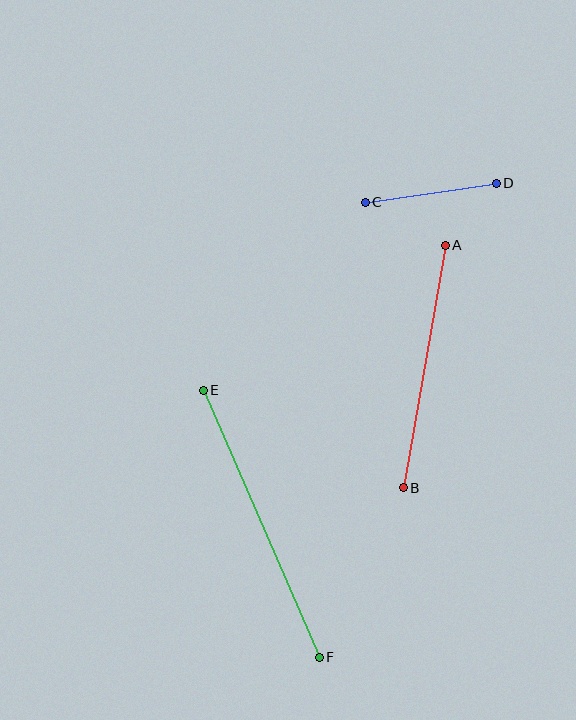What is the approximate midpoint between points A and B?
The midpoint is at approximately (424, 367) pixels.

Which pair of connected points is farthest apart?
Points E and F are farthest apart.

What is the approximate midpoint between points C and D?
The midpoint is at approximately (431, 193) pixels.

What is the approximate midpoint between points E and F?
The midpoint is at approximately (261, 524) pixels.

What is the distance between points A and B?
The distance is approximately 246 pixels.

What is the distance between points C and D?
The distance is approximately 133 pixels.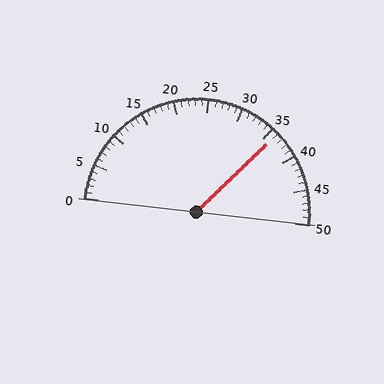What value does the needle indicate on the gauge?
The needle indicates approximately 36.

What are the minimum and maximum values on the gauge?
The gauge ranges from 0 to 50.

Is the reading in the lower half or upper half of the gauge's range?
The reading is in the upper half of the range (0 to 50).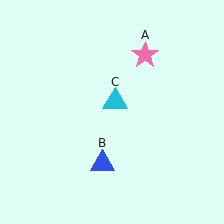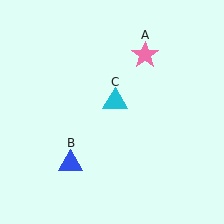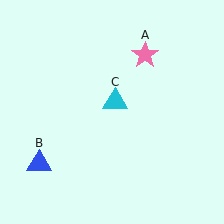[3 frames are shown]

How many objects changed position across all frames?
1 object changed position: blue triangle (object B).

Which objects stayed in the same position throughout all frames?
Pink star (object A) and cyan triangle (object C) remained stationary.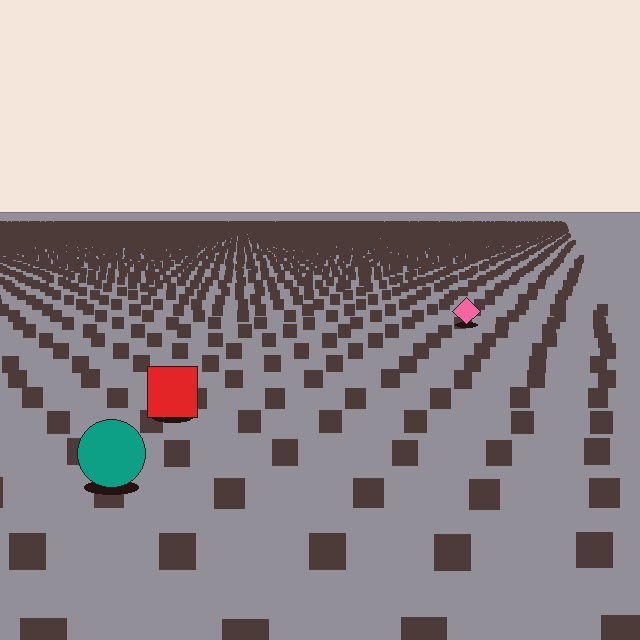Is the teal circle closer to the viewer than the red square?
Yes. The teal circle is closer — you can tell from the texture gradient: the ground texture is coarser near it.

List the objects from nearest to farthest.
From nearest to farthest: the teal circle, the red square, the pink diamond.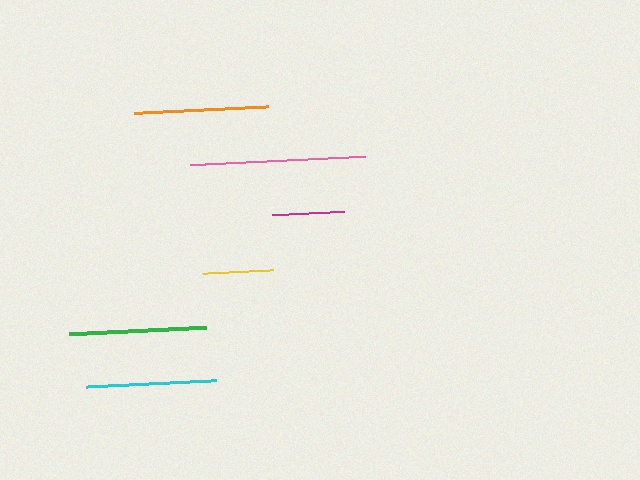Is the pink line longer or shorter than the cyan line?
The pink line is longer than the cyan line.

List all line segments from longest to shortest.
From longest to shortest: pink, green, orange, cyan, magenta, yellow.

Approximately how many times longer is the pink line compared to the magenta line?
The pink line is approximately 2.4 times the length of the magenta line.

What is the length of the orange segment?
The orange segment is approximately 134 pixels long.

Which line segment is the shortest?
The yellow line is the shortest at approximately 71 pixels.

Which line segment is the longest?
The pink line is the longest at approximately 174 pixels.